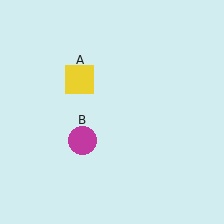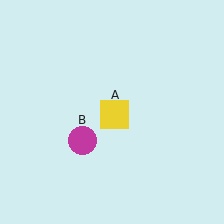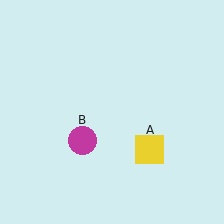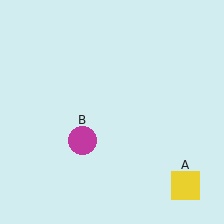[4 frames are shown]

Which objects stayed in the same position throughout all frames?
Magenta circle (object B) remained stationary.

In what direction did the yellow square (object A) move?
The yellow square (object A) moved down and to the right.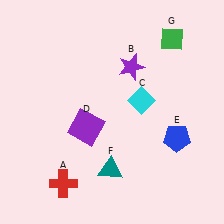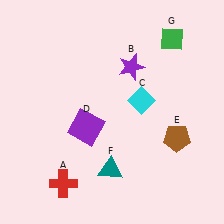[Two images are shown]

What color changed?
The pentagon (E) changed from blue in Image 1 to brown in Image 2.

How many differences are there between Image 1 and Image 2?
There is 1 difference between the two images.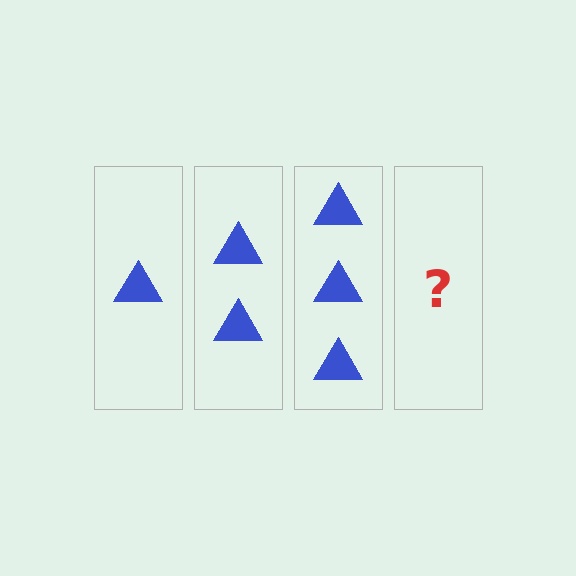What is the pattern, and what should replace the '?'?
The pattern is that each step adds one more triangle. The '?' should be 4 triangles.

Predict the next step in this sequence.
The next step is 4 triangles.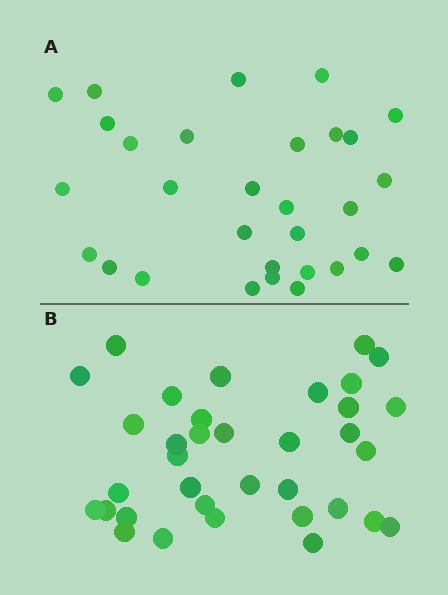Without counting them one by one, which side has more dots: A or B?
Region B (the bottom region) has more dots.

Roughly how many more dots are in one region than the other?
Region B has about 5 more dots than region A.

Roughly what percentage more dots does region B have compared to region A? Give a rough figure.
About 15% more.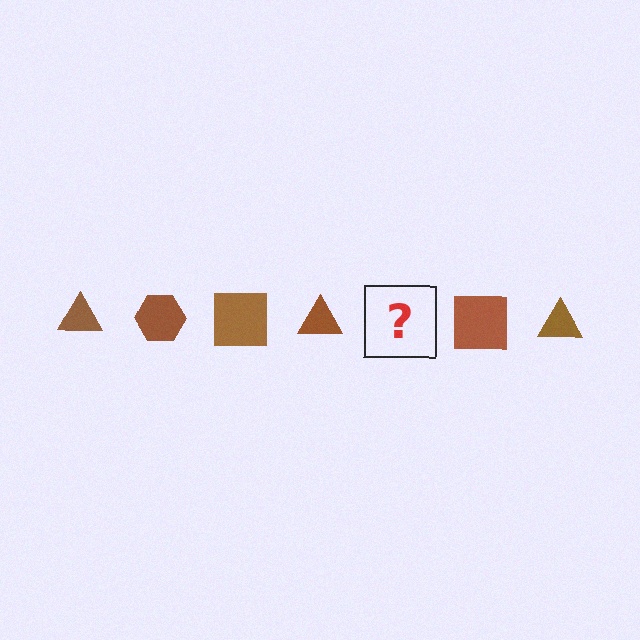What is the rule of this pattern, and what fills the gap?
The rule is that the pattern cycles through triangle, hexagon, square shapes in brown. The gap should be filled with a brown hexagon.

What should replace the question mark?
The question mark should be replaced with a brown hexagon.